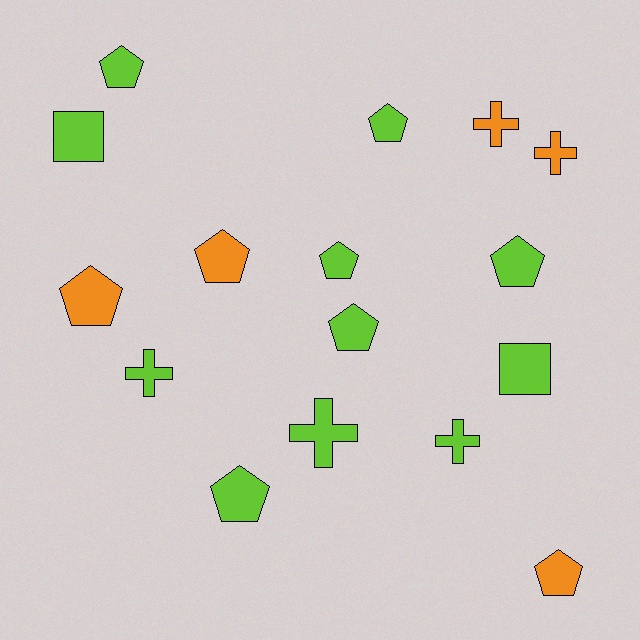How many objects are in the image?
There are 16 objects.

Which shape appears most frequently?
Pentagon, with 9 objects.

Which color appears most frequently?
Lime, with 11 objects.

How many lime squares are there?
There are 2 lime squares.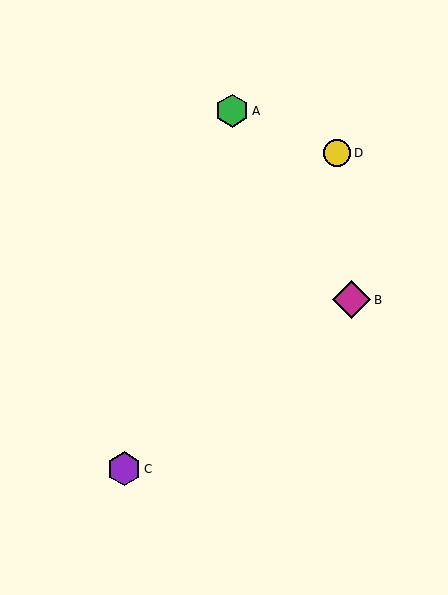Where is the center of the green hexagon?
The center of the green hexagon is at (232, 111).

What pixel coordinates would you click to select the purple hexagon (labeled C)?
Click at (124, 469) to select the purple hexagon C.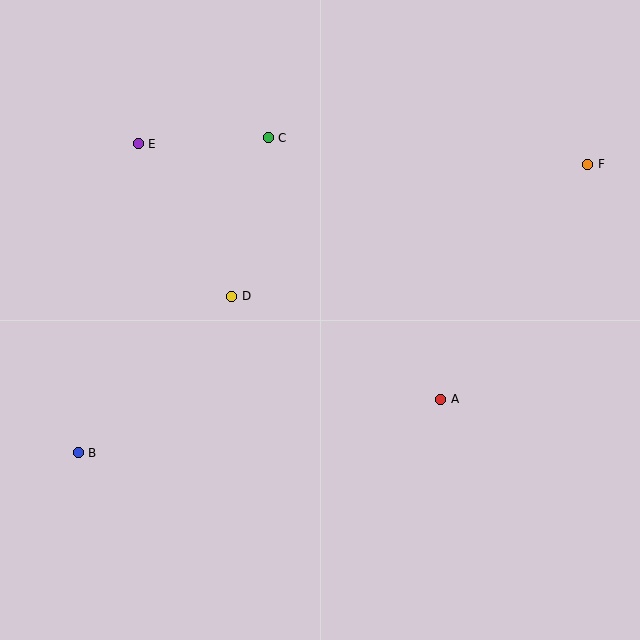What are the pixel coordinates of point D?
Point D is at (232, 296).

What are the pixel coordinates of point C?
Point C is at (268, 138).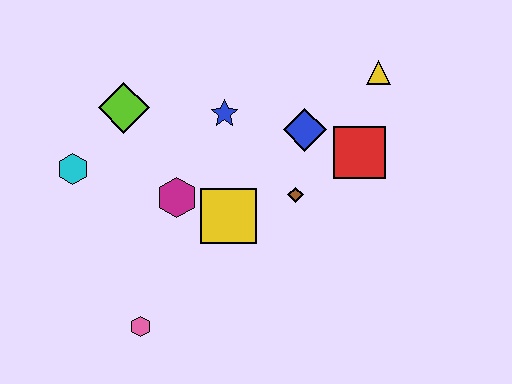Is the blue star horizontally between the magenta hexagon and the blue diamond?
Yes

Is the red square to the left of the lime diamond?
No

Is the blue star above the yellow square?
Yes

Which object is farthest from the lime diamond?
The yellow triangle is farthest from the lime diamond.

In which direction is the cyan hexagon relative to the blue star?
The cyan hexagon is to the left of the blue star.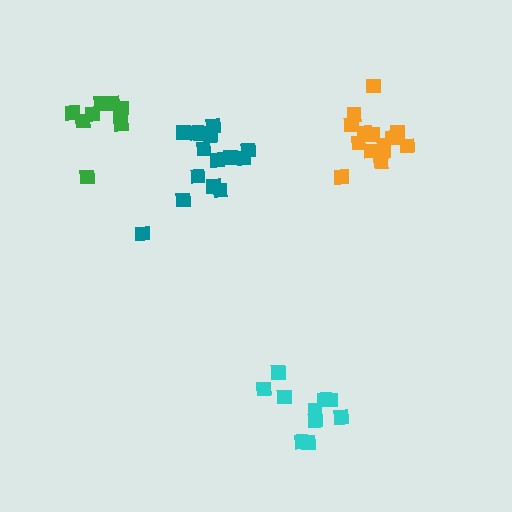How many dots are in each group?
Group 1: 10 dots, Group 2: 15 dots, Group 3: 15 dots, Group 4: 9 dots (49 total).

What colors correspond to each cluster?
The clusters are colored: cyan, teal, orange, green.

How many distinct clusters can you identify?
There are 4 distinct clusters.